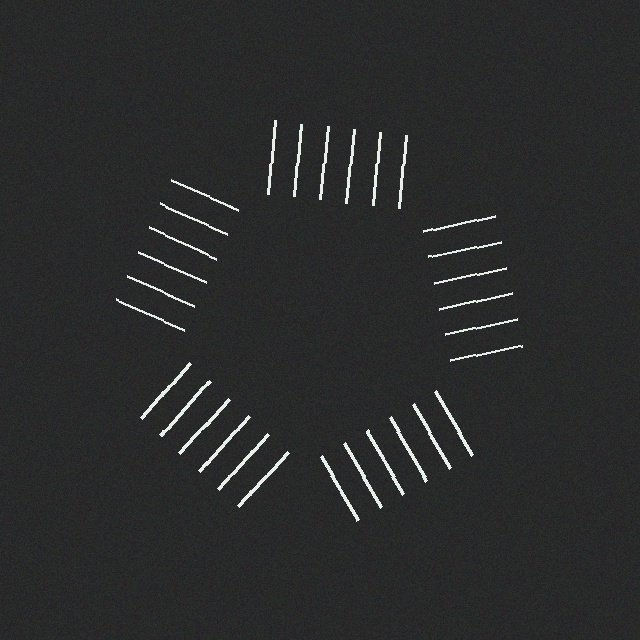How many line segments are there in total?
30 — 6 along each of the 5 edges.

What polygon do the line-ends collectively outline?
An illusory pentagon — the line segments terminate on its edges but no continuous stroke is drawn.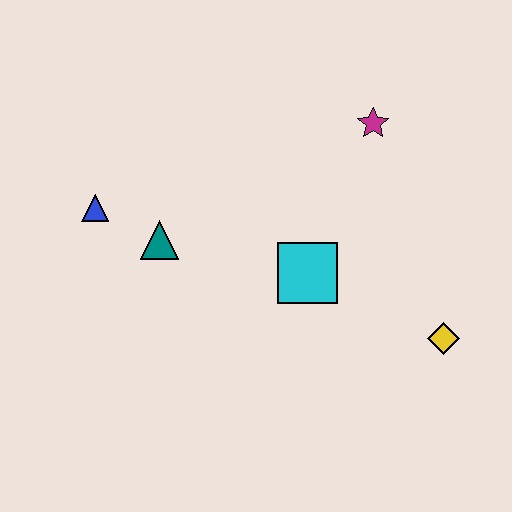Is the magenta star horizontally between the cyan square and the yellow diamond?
Yes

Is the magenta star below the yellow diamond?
No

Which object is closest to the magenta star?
The cyan square is closest to the magenta star.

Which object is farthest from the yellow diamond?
The blue triangle is farthest from the yellow diamond.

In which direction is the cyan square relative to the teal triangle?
The cyan square is to the right of the teal triangle.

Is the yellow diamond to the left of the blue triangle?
No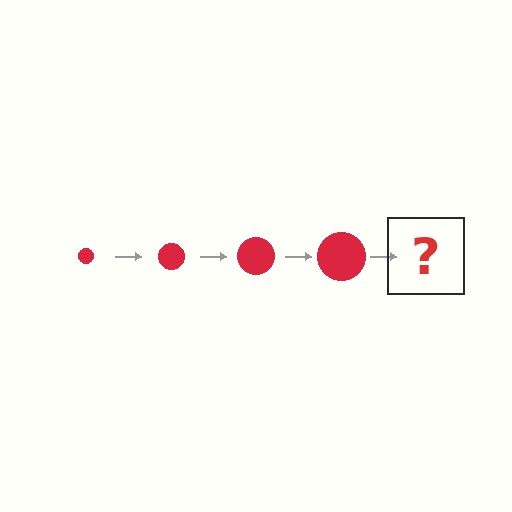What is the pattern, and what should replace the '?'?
The pattern is that the circle gets progressively larger each step. The '?' should be a red circle, larger than the previous one.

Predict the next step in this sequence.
The next step is a red circle, larger than the previous one.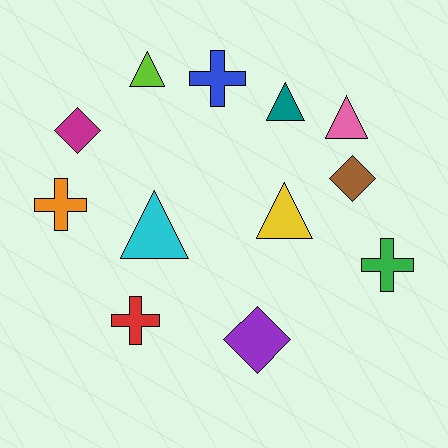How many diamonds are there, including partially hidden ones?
There are 3 diamonds.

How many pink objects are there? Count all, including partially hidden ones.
There is 1 pink object.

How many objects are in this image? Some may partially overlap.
There are 12 objects.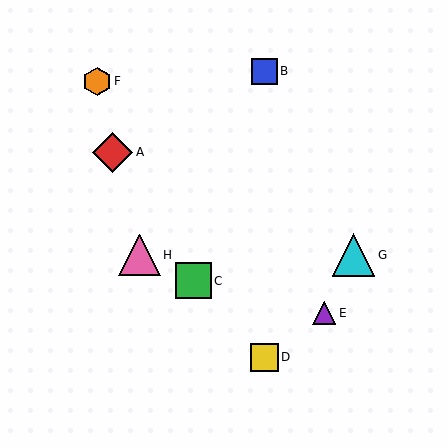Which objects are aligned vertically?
Objects B, D are aligned vertically.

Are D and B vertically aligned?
Yes, both are at x≈264.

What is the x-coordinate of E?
Object E is at x≈324.